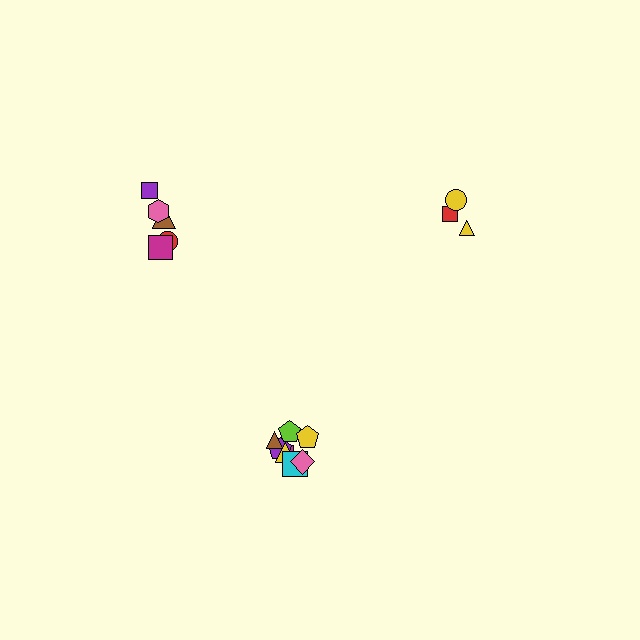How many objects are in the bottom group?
There are 8 objects.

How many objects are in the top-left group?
There are 5 objects.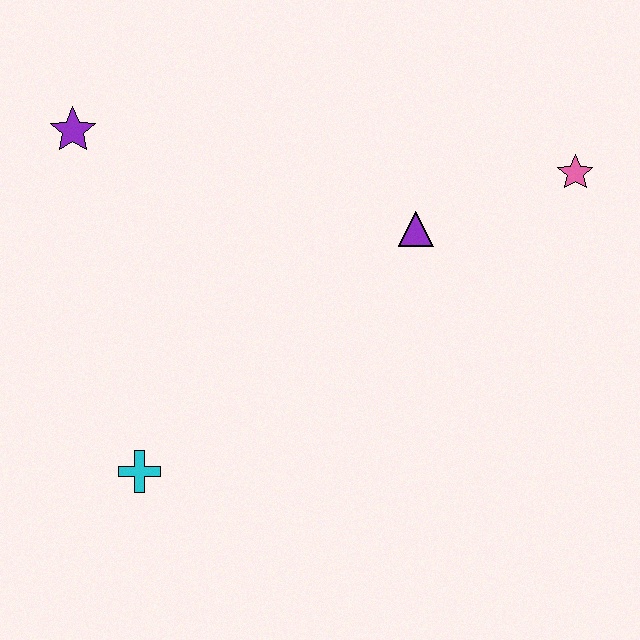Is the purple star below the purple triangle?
No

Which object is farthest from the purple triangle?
The cyan cross is farthest from the purple triangle.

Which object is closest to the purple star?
The cyan cross is closest to the purple star.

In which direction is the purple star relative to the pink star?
The purple star is to the left of the pink star.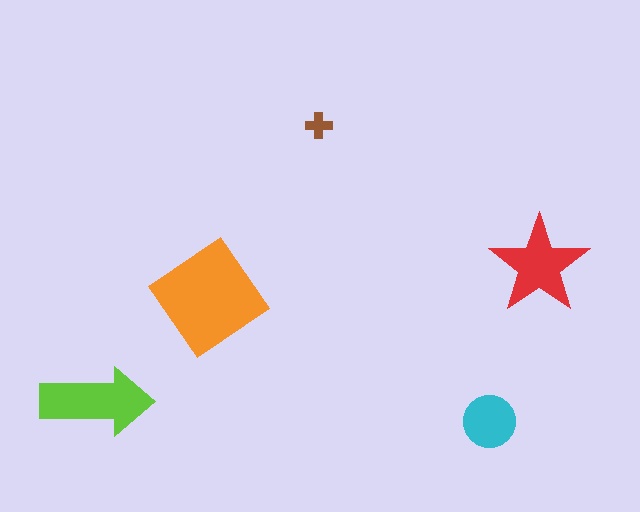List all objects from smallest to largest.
The brown cross, the cyan circle, the red star, the lime arrow, the orange diamond.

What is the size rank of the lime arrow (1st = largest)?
2nd.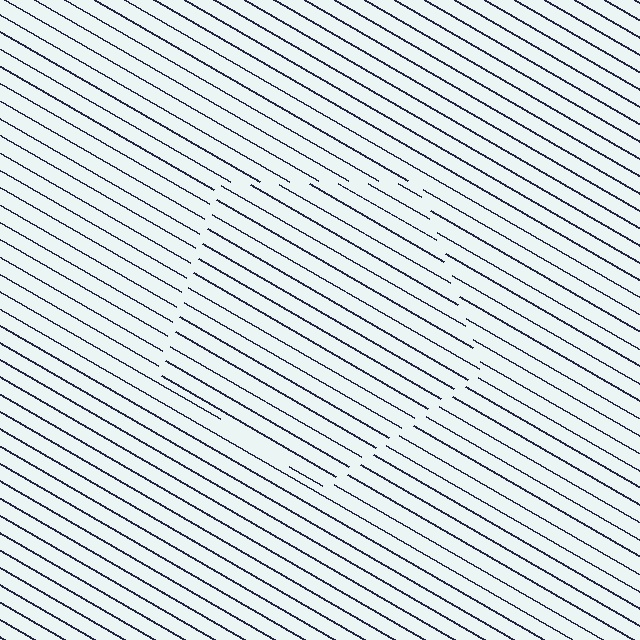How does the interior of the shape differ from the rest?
The interior of the shape contains the same grating, shifted by half a period — the contour is defined by the phase discontinuity where line-ends from the inner and outer gratings abut.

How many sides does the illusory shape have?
5 sides — the line-ends trace a pentagon.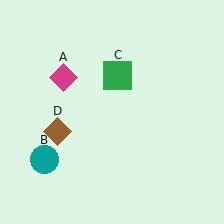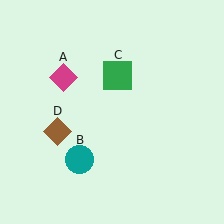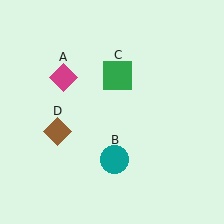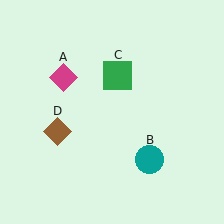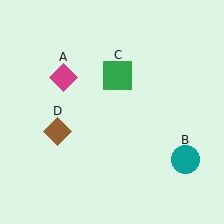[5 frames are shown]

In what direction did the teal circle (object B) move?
The teal circle (object B) moved right.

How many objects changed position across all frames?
1 object changed position: teal circle (object B).